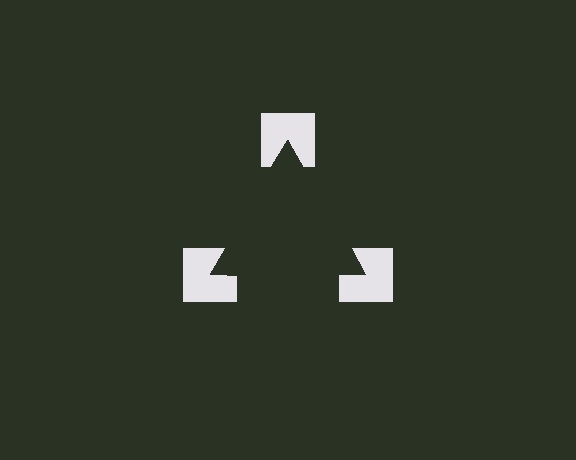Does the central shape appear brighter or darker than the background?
It typically appears slightly darker than the background, even though no actual brightness change is drawn.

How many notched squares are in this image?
There are 3 — one at each vertex of the illusory triangle.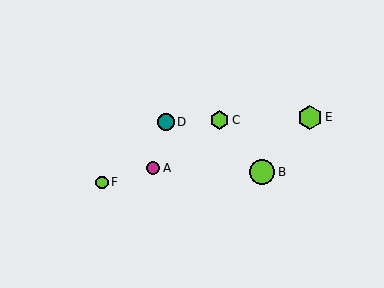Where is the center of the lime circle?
The center of the lime circle is at (262, 172).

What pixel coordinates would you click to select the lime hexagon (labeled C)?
Click at (219, 120) to select the lime hexagon C.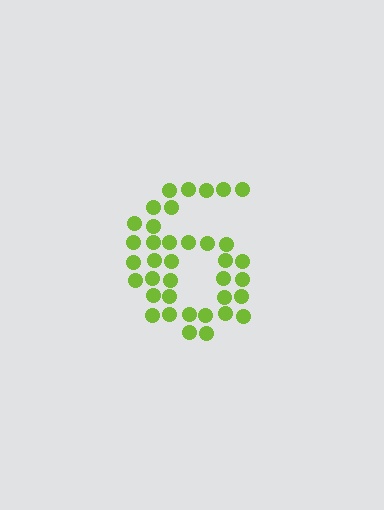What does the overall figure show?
The overall figure shows the digit 6.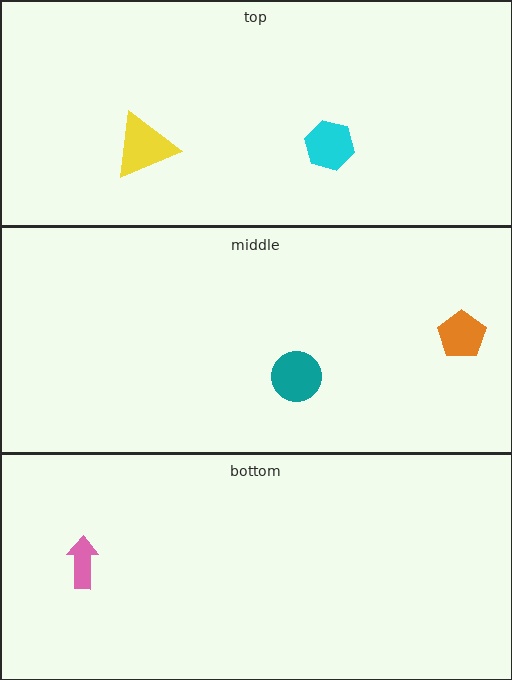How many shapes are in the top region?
2.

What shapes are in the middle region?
The orange pentagon, the teal circle.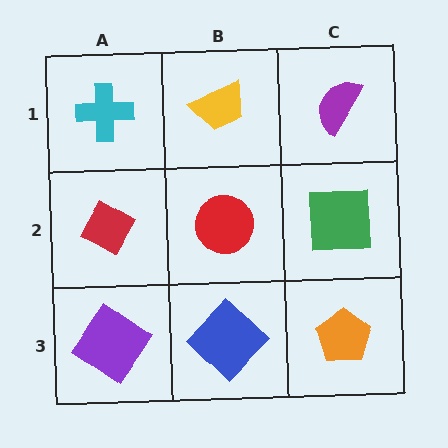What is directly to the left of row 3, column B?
A purple diamond.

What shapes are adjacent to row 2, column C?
A purple semicircle (row 1, column C), an orange pentagon (row 3, column C), a red circle (row 2, column B).